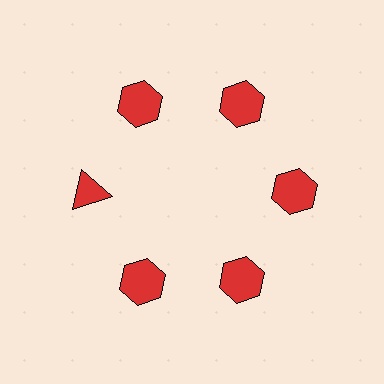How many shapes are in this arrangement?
There are 6 shapes arranged in a ring pattern.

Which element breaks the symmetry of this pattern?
The red triangle at roughly the 9 o'clock position breaks the symmetry. All other shapes are red hexagons.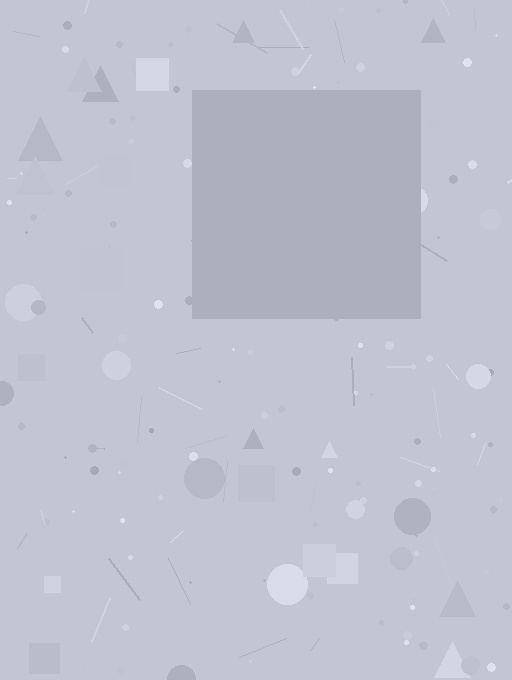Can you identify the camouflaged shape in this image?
The camouflaged shape is a square.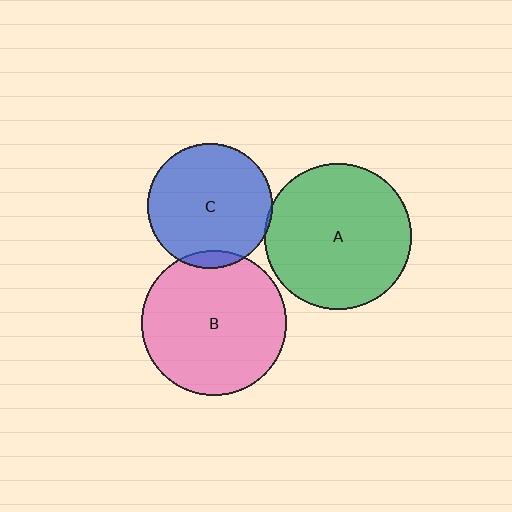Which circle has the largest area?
Circle A (green).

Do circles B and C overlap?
Yes.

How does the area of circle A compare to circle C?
Approximately 1.4 times.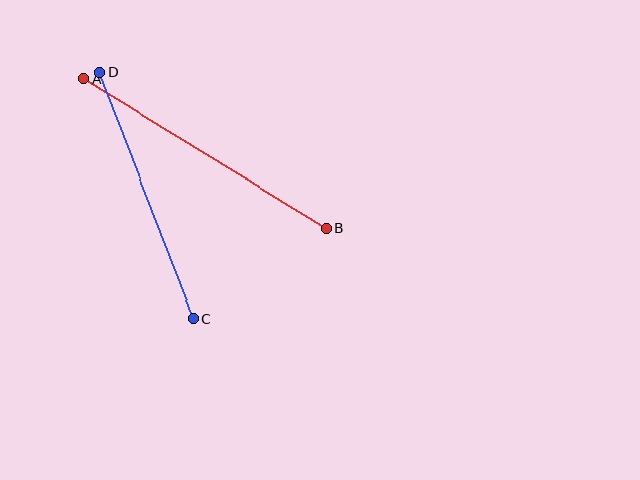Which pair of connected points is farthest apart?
Points A and B are farthest apart.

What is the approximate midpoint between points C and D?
The midpoint is at approximately (147, 196) pixels.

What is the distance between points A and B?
The distance is approximately 285 pixels.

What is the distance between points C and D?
The distance is approximately 263 pixels.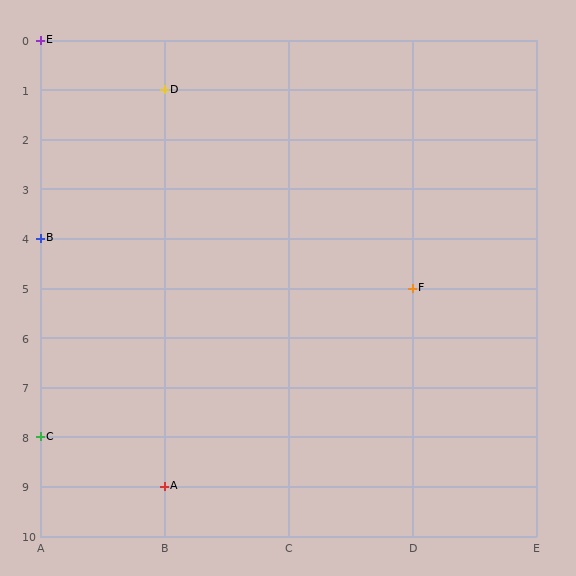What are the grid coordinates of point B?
Point B is at grid coordinates (A, 4).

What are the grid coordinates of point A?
Point A is at grid coordinates (B, 9).